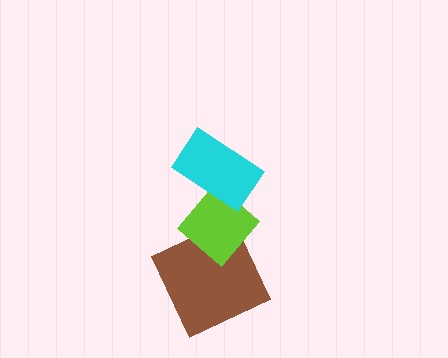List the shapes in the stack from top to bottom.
From top to bottom: the cyan rectangle, the lime diamond, the brown square.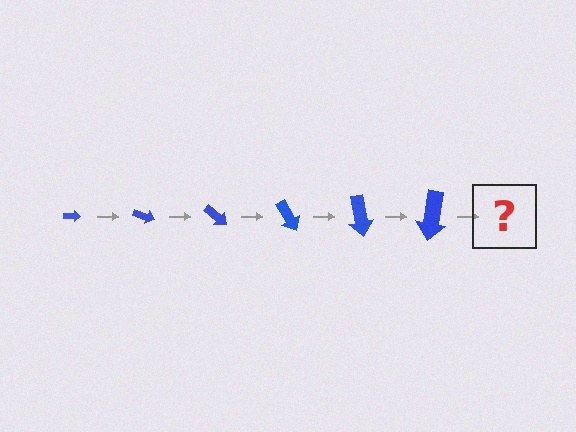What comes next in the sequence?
The next element should be an arrow, larger than the previous one and rotated 120 degrees from the start.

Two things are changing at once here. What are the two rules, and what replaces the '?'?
The two rules are that the arrow grows larger each step and it rotates 20 degrees each step. The '?' should be an arrow, larger than the previous one and rotated 120 degrees from the start.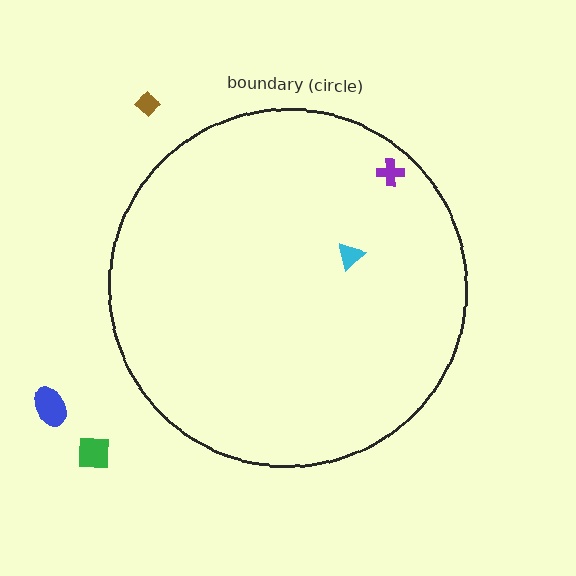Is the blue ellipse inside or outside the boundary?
Outside.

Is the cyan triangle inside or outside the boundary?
Inside.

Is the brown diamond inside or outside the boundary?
Outside.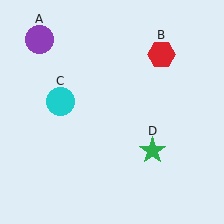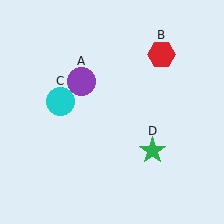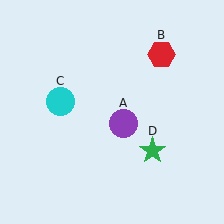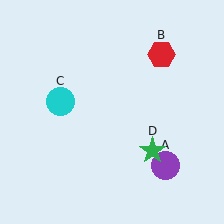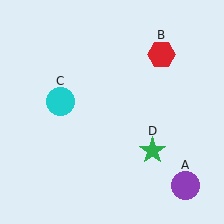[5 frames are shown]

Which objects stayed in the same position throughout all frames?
Red hexagon (object B) and cyan circle (object C) and green star (object D) remained stationary.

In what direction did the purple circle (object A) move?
The purple circle (object A) moved down and to the right.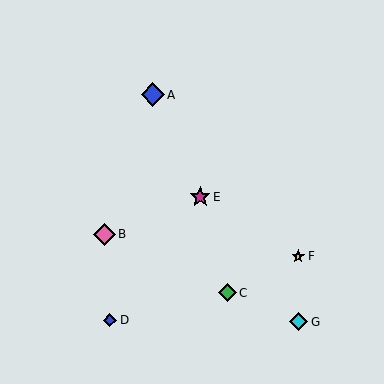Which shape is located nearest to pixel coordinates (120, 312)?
The blue diamond (labeled D) at (110, 320) is nearest to that location.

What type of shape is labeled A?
Shape A is a blue diamond.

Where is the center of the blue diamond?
The center of the blue diamond is at (153, 95).